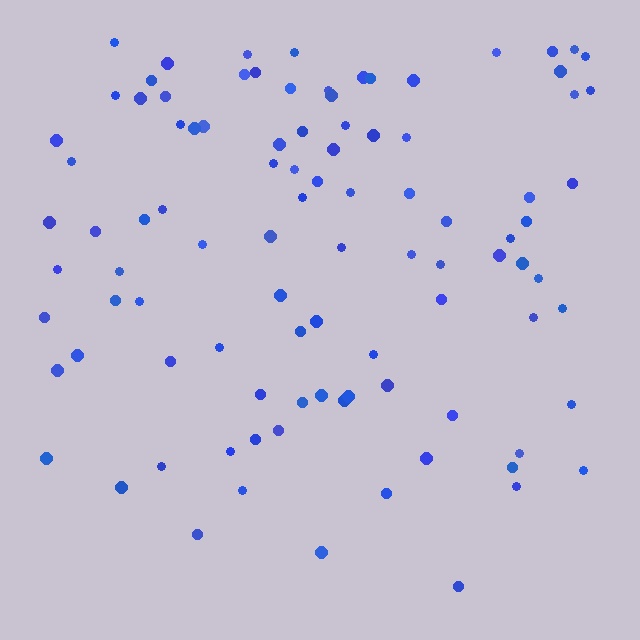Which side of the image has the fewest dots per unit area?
The bottom.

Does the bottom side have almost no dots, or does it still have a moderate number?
Still a moderate number, just noticeably fewer than the top.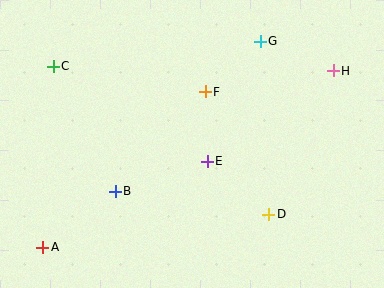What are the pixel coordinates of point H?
Point H is at (333, 71).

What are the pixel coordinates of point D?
Point D is at (269, 214).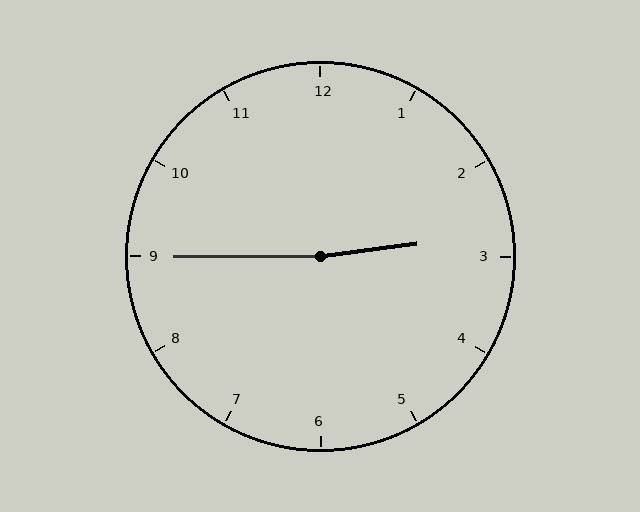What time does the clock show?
2:45.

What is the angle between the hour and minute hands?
Approximately 172 degrees.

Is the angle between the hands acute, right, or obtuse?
It is obtuse.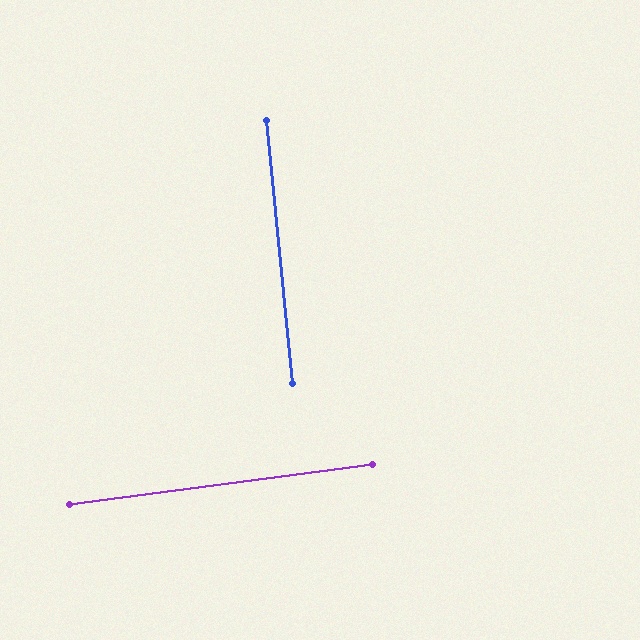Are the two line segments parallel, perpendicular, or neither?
Perpendicular — they meet at approximately 88°.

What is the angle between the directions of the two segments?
Approximately 88 degrees.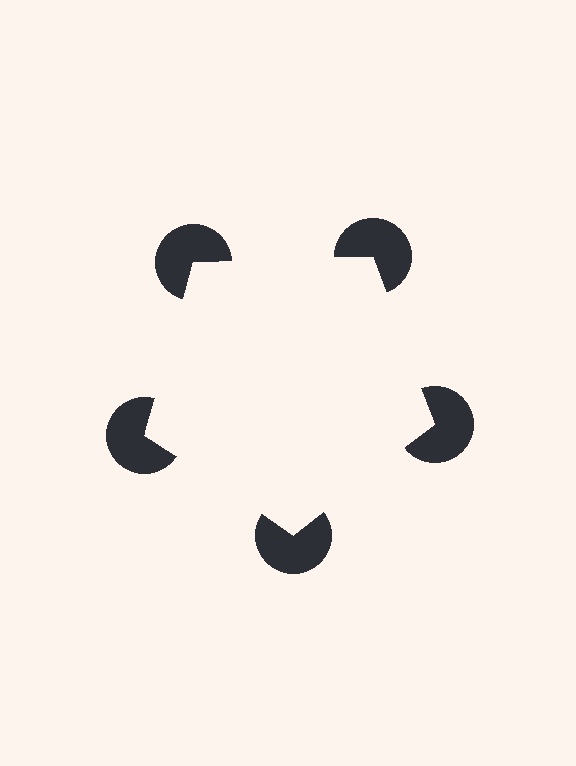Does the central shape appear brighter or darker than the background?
It typically appears slightly brighter than the background, even though no actual brightness change is drawn.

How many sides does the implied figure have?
5 sides.